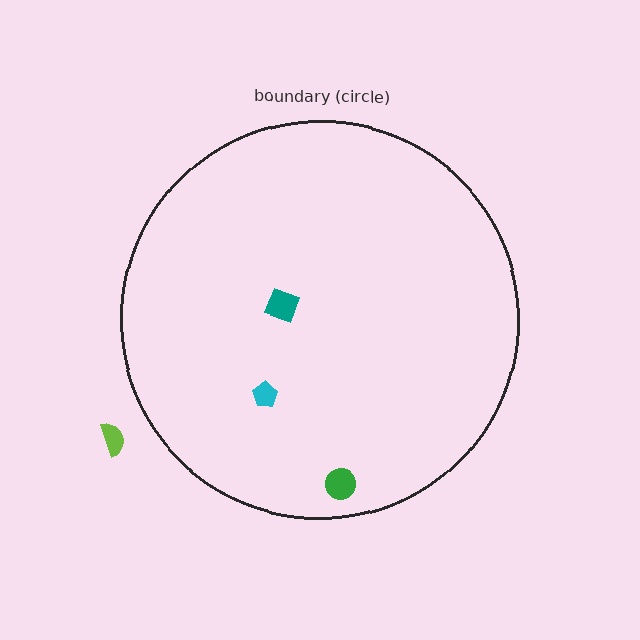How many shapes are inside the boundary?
3 inside, 1 outside.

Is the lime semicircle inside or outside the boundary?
Outside.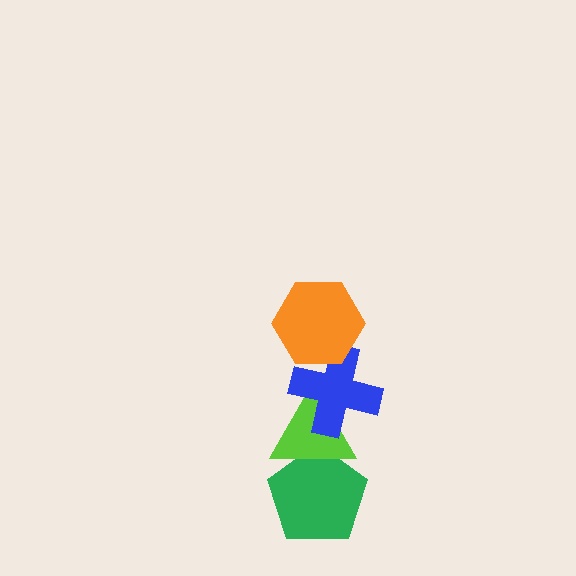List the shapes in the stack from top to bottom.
From top to bottom: the orange hexagon, the blue cross, the lime triangle, the green pentagon.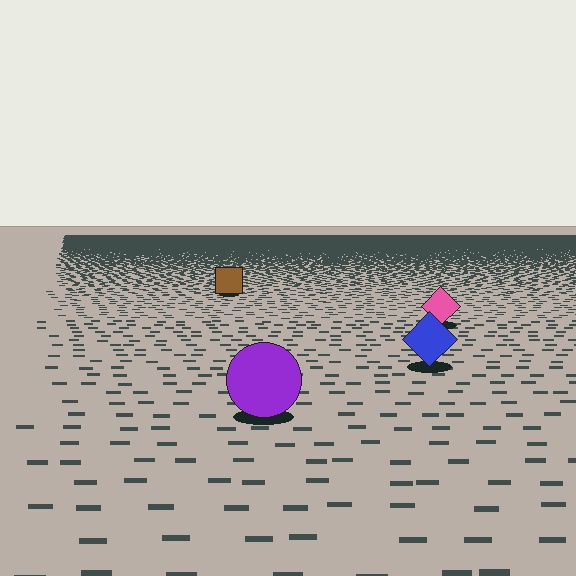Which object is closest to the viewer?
The purple circle is closest. The texture marks near it are larger and more spread out.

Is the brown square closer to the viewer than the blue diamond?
No. The blue diamond is closer — you can tell from the texture gradient: the ground texture is coarser near it.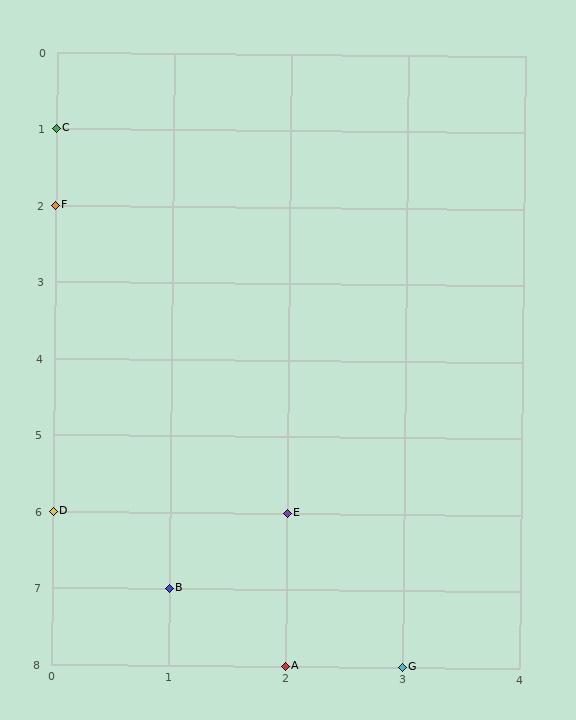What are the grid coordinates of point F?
Point F is at grid coordinates (0, 2).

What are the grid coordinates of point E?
Point E is at grid coordinates (2, 6).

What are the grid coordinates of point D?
Point D is at grid coordinates (0, 6).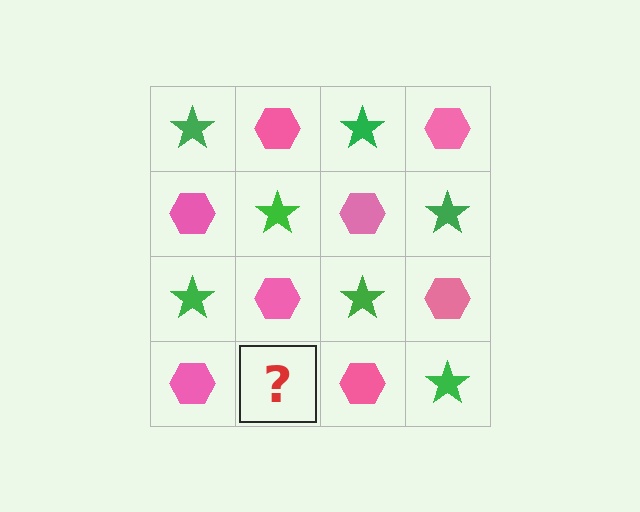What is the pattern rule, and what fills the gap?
The rule is that it alternates green star and pink hexagon in a checkerboard pattern. The gap should be filled with a green star.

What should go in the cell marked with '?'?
The missing cell should contain a green star.